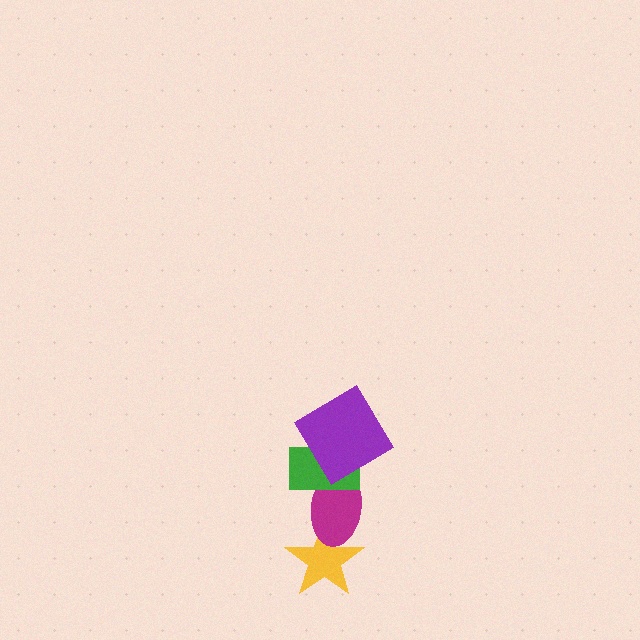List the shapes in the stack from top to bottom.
From top to bottom: the purple diamond, the green rectangle, the magenta ellipse, the yellow star.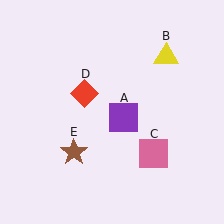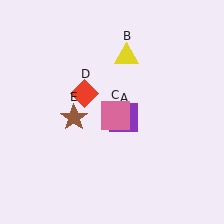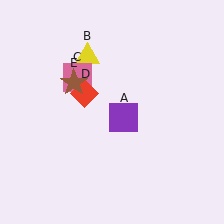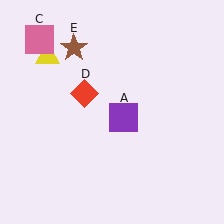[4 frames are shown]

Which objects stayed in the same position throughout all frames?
Purple square (object A) and red diamond (object D) remained stationary.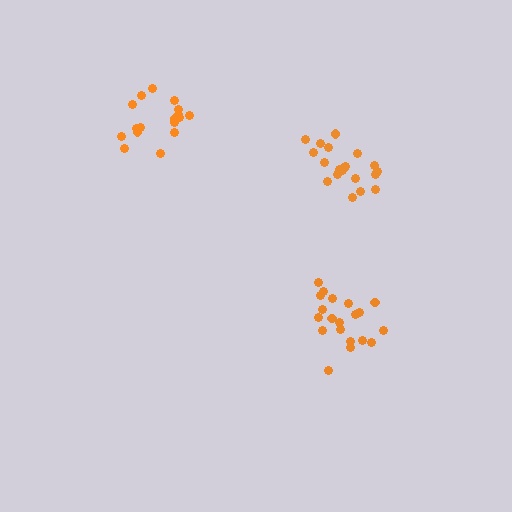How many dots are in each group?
Group 1: 17 dots, Group 2: 20 dots, Group 3: 20 dots (57 total).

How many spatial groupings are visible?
There are 3 spatial groupings.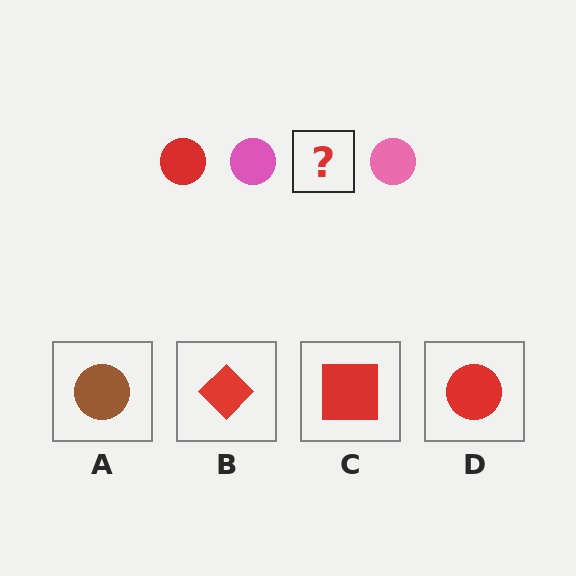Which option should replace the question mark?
Option D.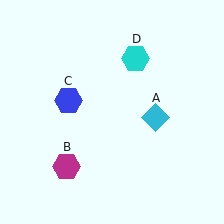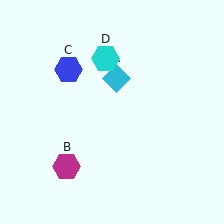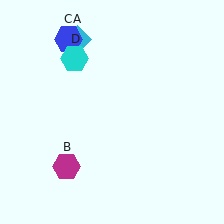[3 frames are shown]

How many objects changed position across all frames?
3 objects changed position: cyan diamond (object A), blue hexagon (object C), cyan hexagon (object D).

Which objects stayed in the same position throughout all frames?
Magenta hexagon (object B) remained stationary.